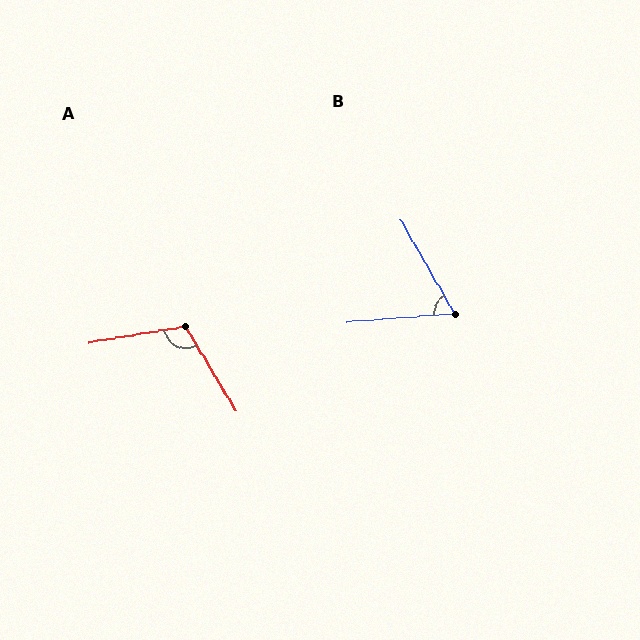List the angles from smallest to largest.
B (65°), A (111°).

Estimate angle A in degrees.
Approximately 111 degrees.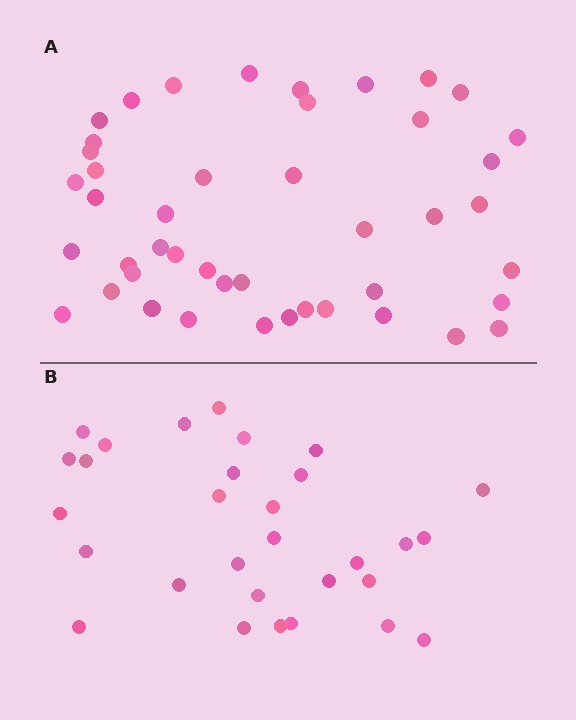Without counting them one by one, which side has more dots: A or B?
Region A (the top region) has more dots.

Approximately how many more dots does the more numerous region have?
Region A has approximately 15 more dots than region B.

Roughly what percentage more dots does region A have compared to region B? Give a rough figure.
About 50% more.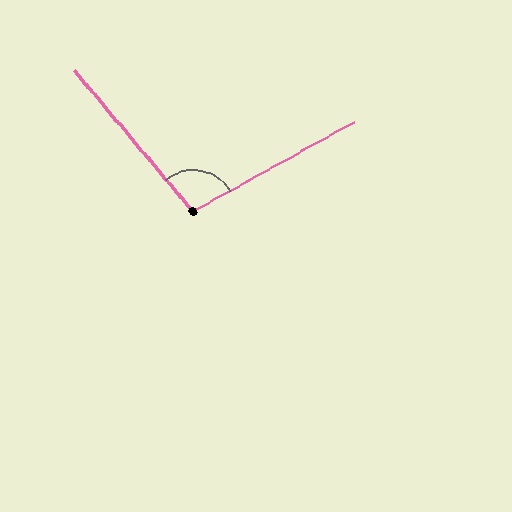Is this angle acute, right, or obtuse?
It is obtuse.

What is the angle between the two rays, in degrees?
Approximately 101 degrees.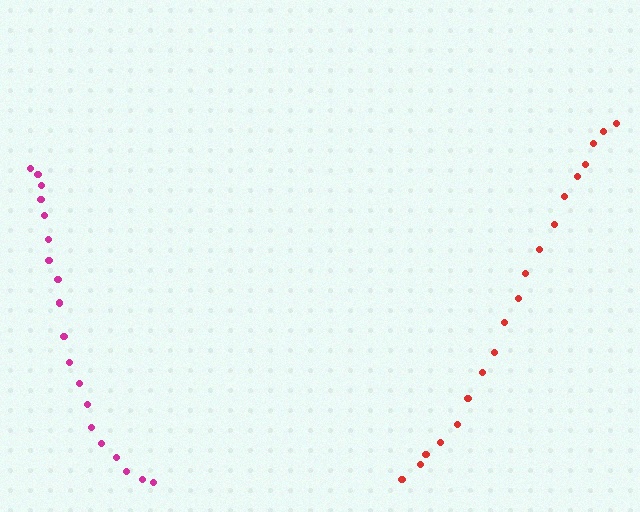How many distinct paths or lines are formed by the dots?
There are 2 distinct paths.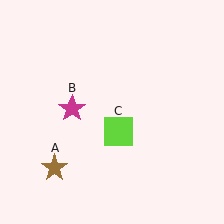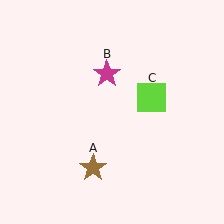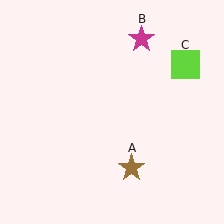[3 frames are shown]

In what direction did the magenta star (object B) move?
The magenta star (object B) moved up and to the right.